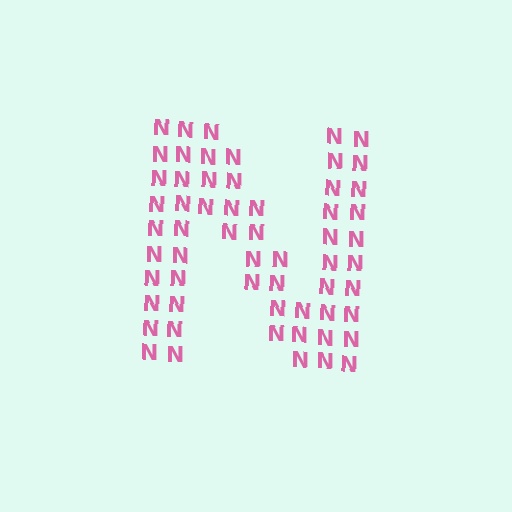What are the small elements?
The small elements are letter N's.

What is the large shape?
The large shape is the letter N.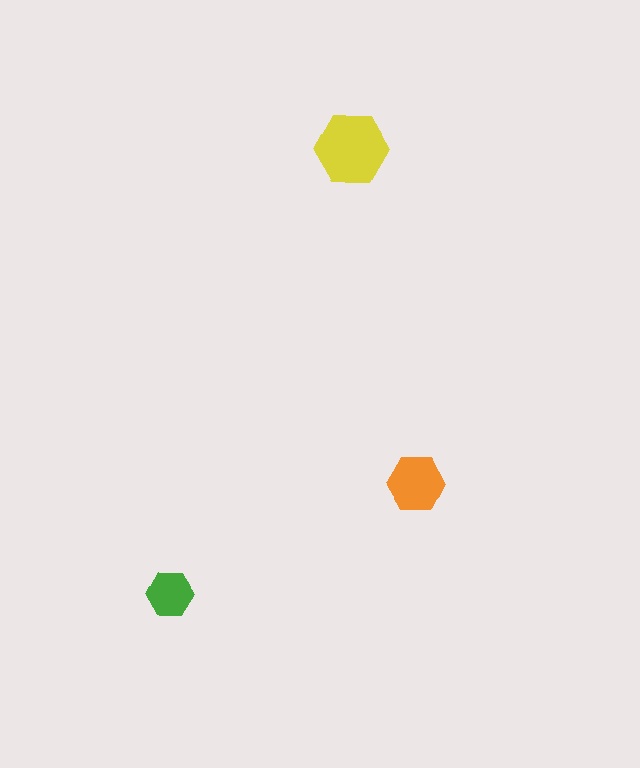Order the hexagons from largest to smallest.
the yellow one, the orange one, the green one.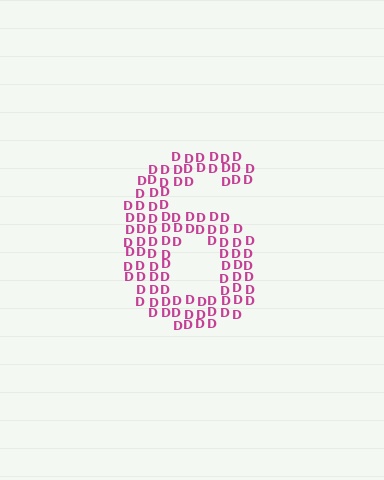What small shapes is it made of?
It is made of small letter D's.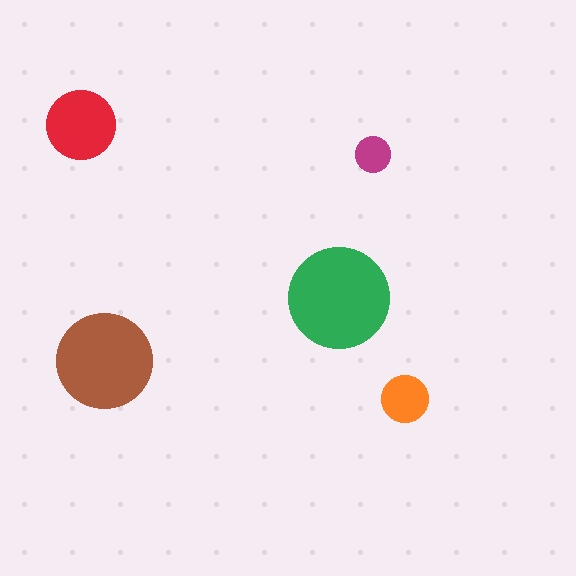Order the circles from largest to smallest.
the green one, the brown one, the red one, the orange one, the magenta one.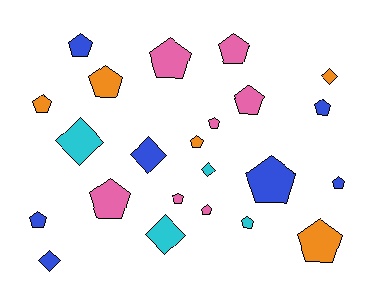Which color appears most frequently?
Blue, with 7 objects.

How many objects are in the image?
There are 23 objects.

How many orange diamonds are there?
There is 1 orange diamond.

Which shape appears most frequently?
Pentagon, with 17 objects.